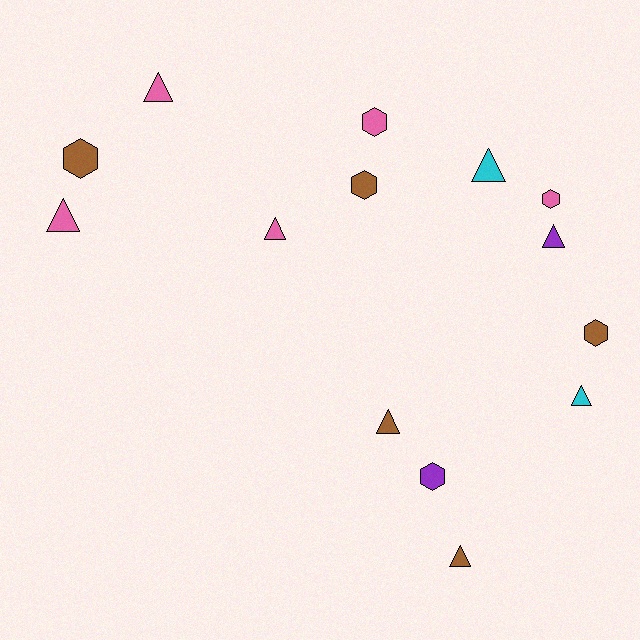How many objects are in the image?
There are 14 objects.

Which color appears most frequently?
Pink, with 5 objects.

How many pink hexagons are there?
There are 2 pink hexagons.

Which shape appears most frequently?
Triangle, with 8 objects.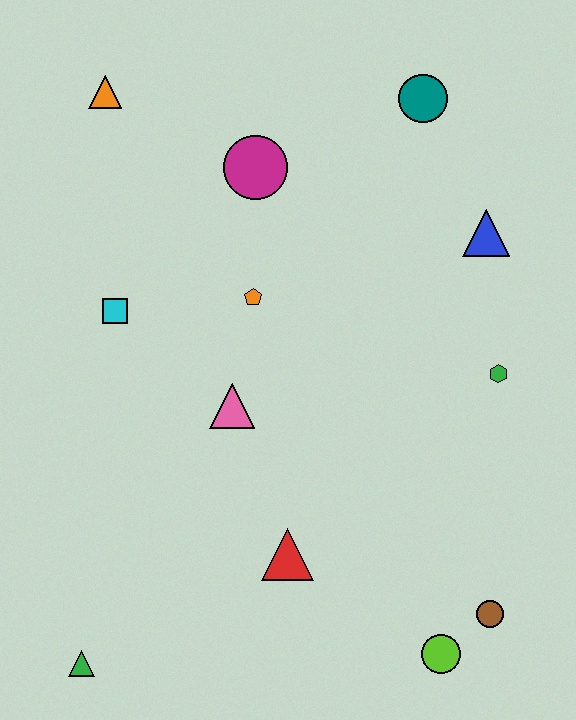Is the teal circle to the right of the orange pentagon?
Yes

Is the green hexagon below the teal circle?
Yes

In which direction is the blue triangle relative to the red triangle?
The blue triangle is above the red triangle.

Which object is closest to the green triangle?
The red triangle is closest to the green triangle.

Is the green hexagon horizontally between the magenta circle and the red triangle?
No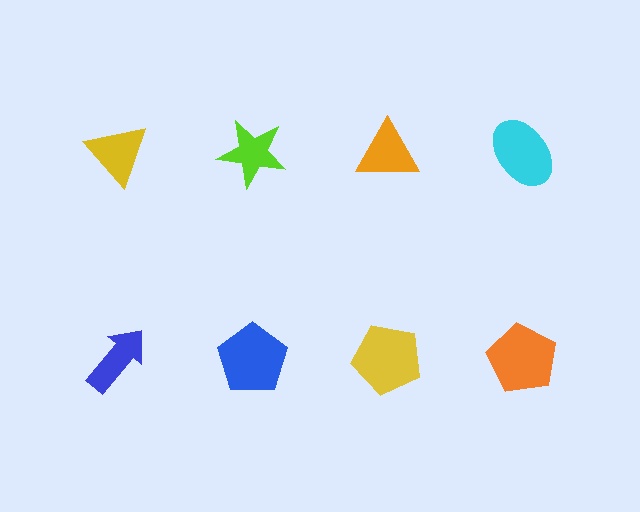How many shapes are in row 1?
4 shapes.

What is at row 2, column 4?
An orange pentagon.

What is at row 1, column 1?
A yellow triangle.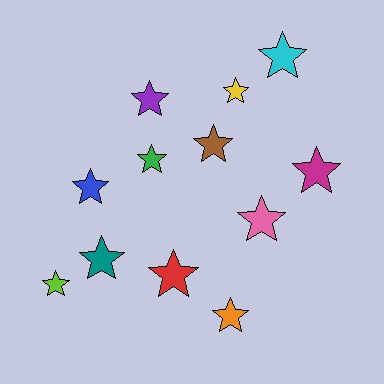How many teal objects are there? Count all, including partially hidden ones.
There is 1 teal object.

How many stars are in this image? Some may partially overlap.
There are 12 stars.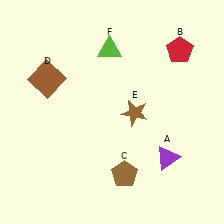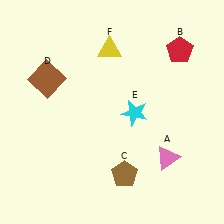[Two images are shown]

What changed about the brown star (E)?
In Image 1, E is brown. In Image 2, it changed to cyan.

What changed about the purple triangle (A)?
In Image 1, A is purple. In Image 2, it changed to pink.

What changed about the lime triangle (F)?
In Image 1, F is lime. In Image 2, it changed to yellow.